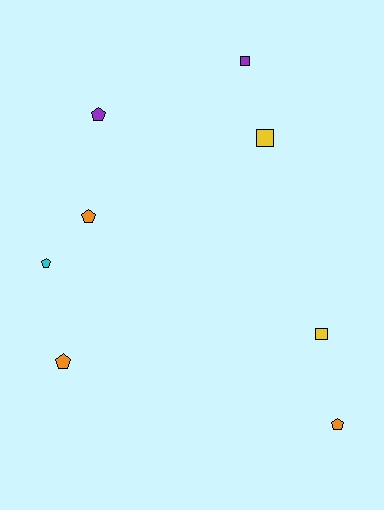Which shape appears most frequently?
Pentagon, with 5 objects.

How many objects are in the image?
There are 8 objects.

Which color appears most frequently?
Orange, with 3 objects.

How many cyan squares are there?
There are no cyan squares.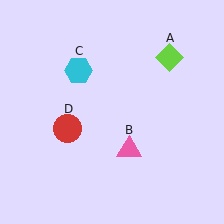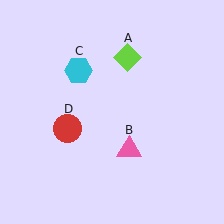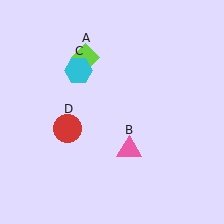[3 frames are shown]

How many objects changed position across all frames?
1 object changed position: lime diamond (object A).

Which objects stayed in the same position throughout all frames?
Pink triangle (object B) and cyan hexagon (object C) and red circle (object D) remained stationary.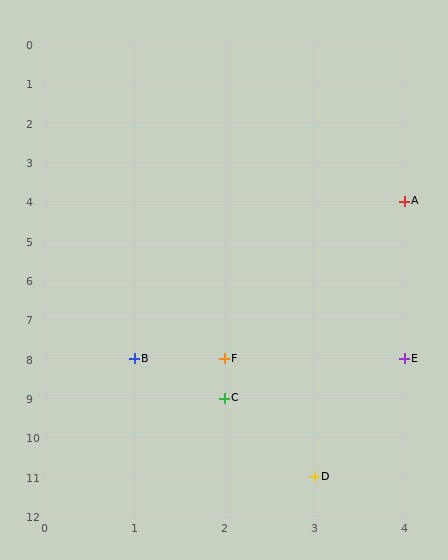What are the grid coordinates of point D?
Point D is at grid coordinates (3, 11).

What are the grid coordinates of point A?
Point A is at grid coordinates (4, 4).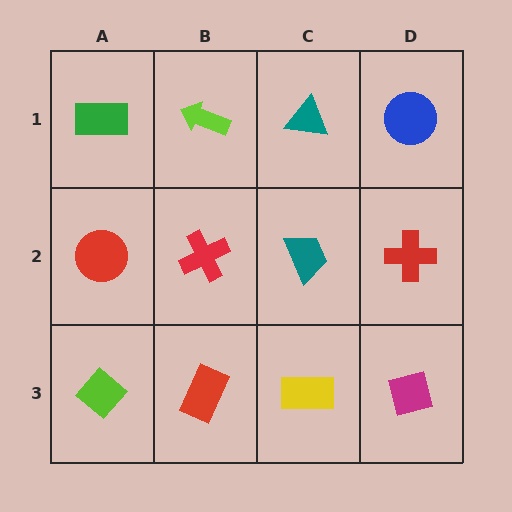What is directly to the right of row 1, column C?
A blue circle.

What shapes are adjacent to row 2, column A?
A green rectangle (row 1, column A), a lime diamond (row 3, column A), a red cross (row 2, column B).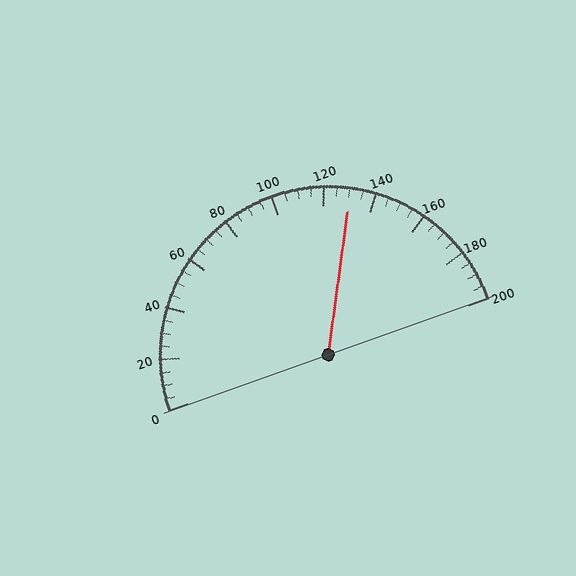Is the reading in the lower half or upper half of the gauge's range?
The reading is in the upper half of the range (0 to 200).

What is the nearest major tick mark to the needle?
The nearest major tick mark is 120.